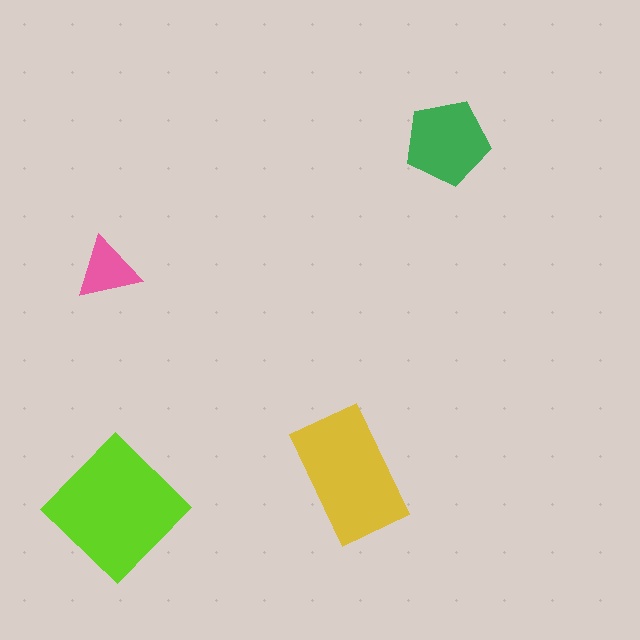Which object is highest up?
The green pentagon is topmost.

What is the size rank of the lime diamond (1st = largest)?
1st.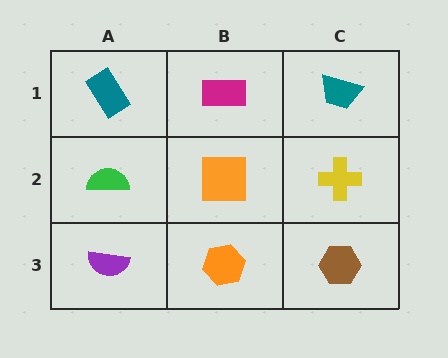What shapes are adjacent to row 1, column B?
An orange square (row 2, column B), a teal rectangle (row 1, column A), a teal trapezoid (row 1, column C).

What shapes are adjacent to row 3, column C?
A yellow cross (row 2, column C), an orange hexagon (row 3, column B).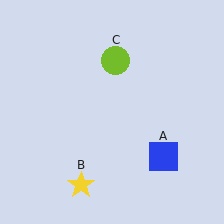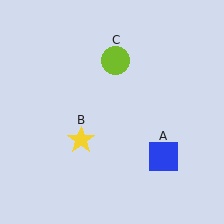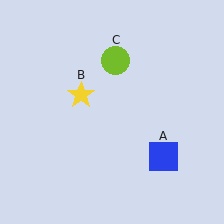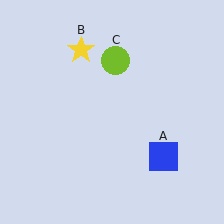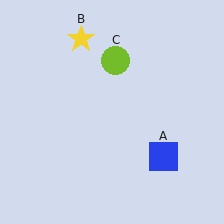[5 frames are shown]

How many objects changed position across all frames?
1 object changed position: yellow star (object B).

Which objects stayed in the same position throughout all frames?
Blue square (object A) and lime circle (object C) remained stationary.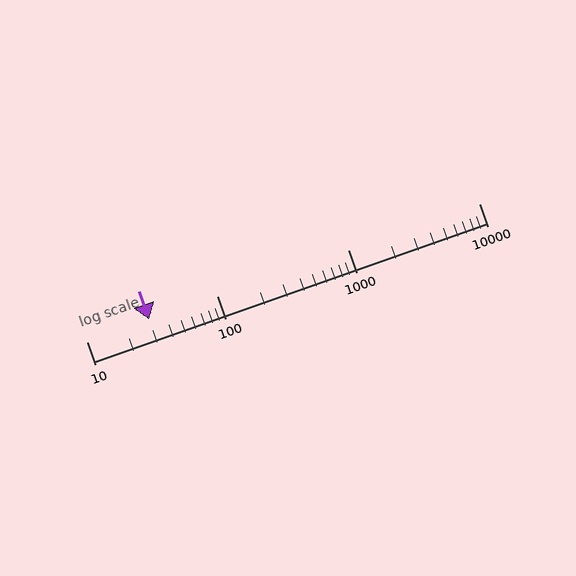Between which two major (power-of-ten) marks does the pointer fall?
The pointer is between 10 and 100.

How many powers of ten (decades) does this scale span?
The scale spans 3 decades, from 10 to 10000.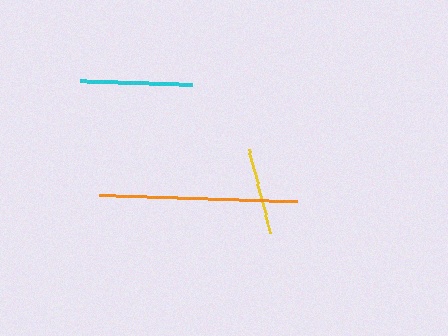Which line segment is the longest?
The orange line is the longest at approximately 199 pixels.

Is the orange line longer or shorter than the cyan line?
The orange line is longer than the cyan line.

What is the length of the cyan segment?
The cyan segment is approximately 112 pixels long.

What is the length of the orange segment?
The orange segment is approximately 199 pixels long.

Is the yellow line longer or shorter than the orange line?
The orange line is longer than the yellow line.